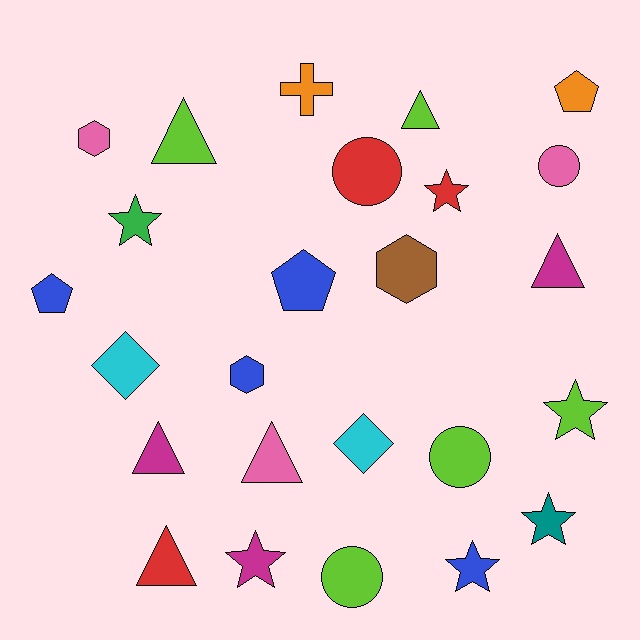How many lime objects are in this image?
There are 5 lime objects.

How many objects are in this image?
There are 25 objects.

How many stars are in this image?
There are 6 stars.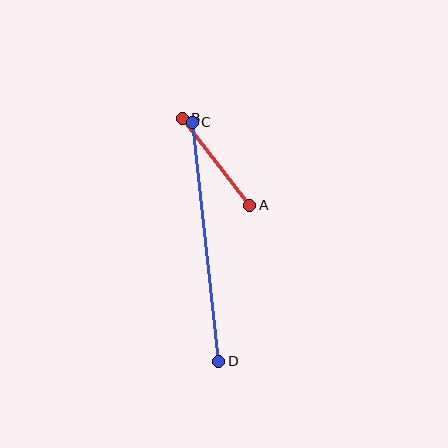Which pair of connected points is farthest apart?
Points C and D are farthest apart.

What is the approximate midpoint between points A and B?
The midpoint is at approximately (216, 162) pixels.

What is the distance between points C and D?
The distance is approximately 241 pixels.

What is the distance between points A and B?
The distance is approximately 110 pixels.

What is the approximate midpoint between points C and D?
The midpoint is at approximately (206, 242) pixels.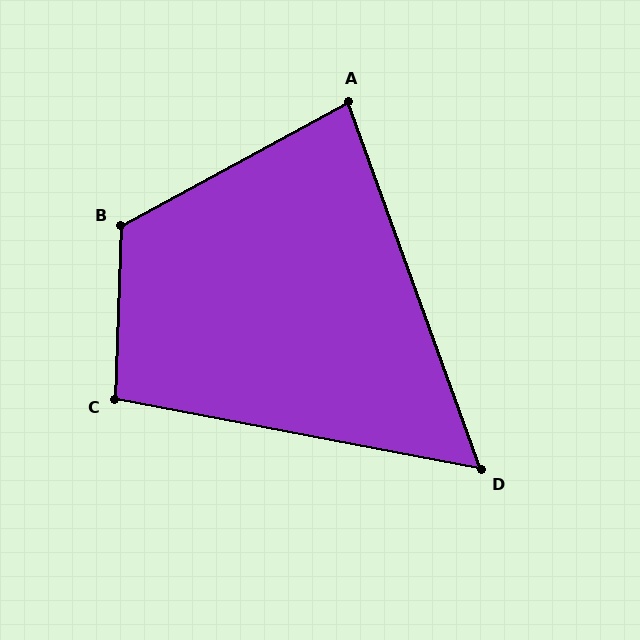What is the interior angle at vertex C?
Approximately 99 degrees (obtuse).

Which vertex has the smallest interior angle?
D, at approximately 59 degrees.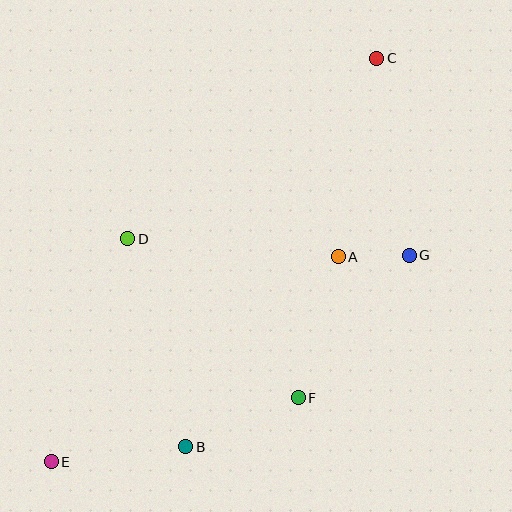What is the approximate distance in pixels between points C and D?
The distance between C and D is approximately 308 pixels.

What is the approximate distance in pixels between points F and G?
The distance between F and G is approximately 180 pixels.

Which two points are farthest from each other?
Points C and E are farthest from each other.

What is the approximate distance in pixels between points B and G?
The distance between B and G is approximately 294 pixels.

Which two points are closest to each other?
Points A and G are closest to each other.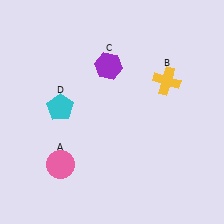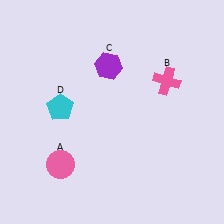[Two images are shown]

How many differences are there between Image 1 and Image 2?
There is 1 difference between the two images.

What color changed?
The cross (B) changed from yellow in Image 1 to pink in Image 2.